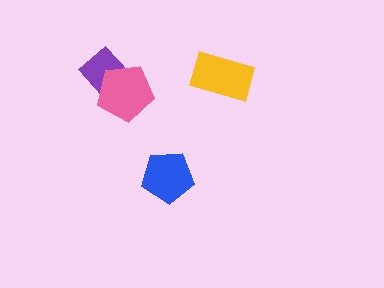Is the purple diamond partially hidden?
Yes, it is partially covered by another shape.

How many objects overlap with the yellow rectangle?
0 objects overlap with the yellow rectangle.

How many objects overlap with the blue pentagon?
0 objects overlap with the blue pentagon.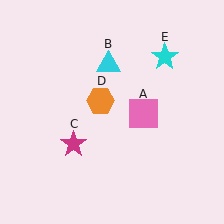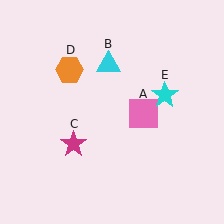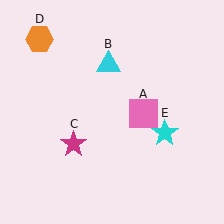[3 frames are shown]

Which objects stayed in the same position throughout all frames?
Pink square (object A) and cyan triangle (object B) and magenta star (object C) remained stationary.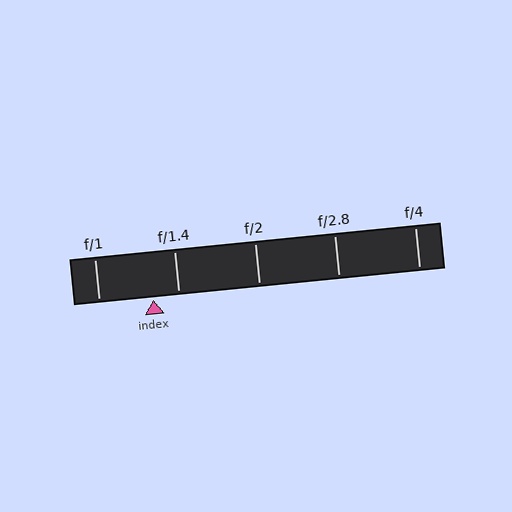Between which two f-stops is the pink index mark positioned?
The index mark is between f/1 and f/1.4.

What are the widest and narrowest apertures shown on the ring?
The widest aperture shown is f/1 and the narrowest is f/4.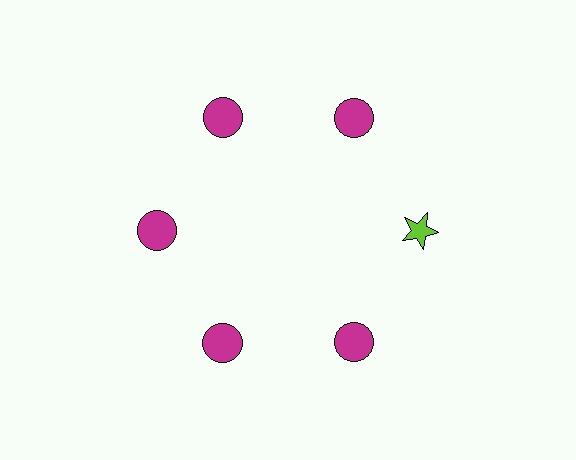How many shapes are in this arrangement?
There are 6 shapes arranged in a ring pattern.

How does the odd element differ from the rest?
It differs in both color (lime instead of magenta) and shape (star instead of circle).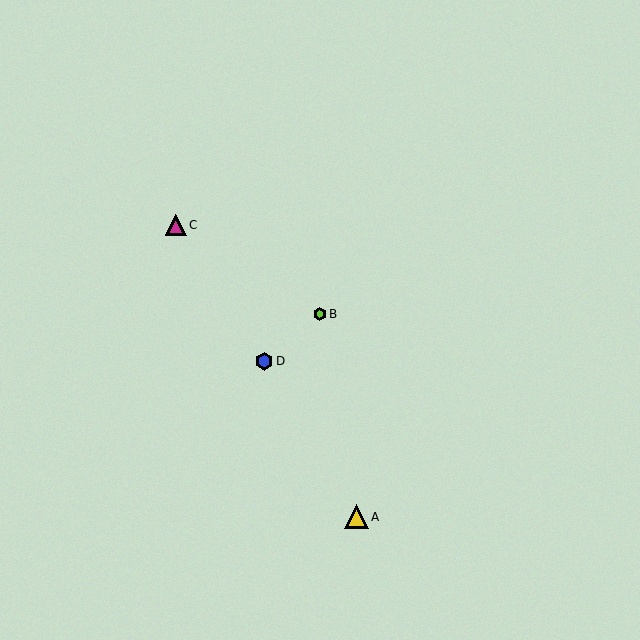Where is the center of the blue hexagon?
The center of the blue hexagon is at (264, 361).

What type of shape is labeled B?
Shape B is a lime hexagon.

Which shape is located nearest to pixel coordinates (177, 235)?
The magenta triangle (labeled C) at (176, 225) is nearest to that location.